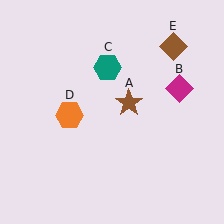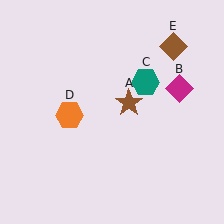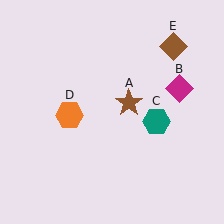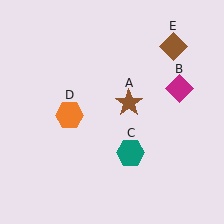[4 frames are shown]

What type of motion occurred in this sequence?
The teal hexagon (object C) rotated clockwise around the center of the scene.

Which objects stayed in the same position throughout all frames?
Brown star (object A) and magenta diamond (object B) and orange hexagon (object D) and brown diamond (object E) remained stationary.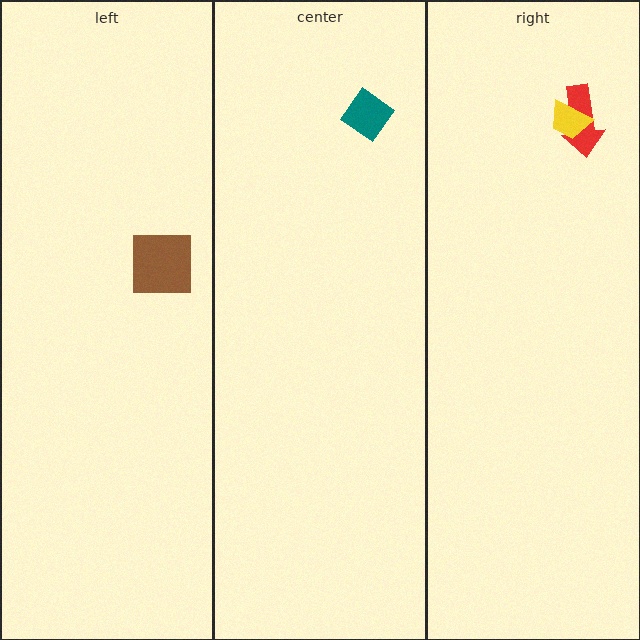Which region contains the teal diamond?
The center region.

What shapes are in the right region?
The red arrow, the yellow trapezoid.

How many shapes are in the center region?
1.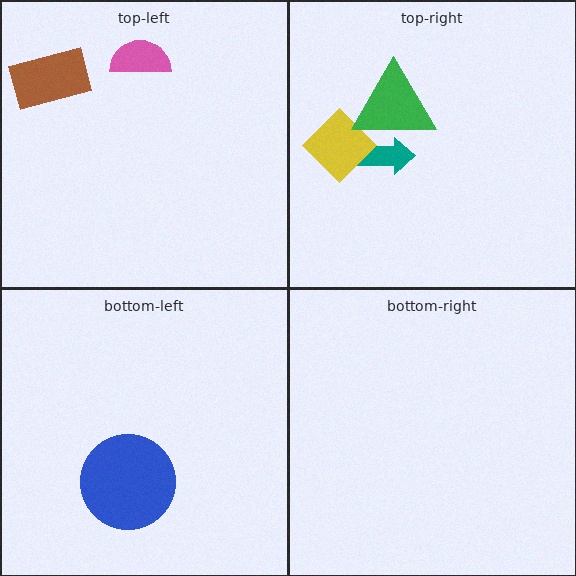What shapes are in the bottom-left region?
The blue circle.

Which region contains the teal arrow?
The top-right region.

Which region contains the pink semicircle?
The top-left region.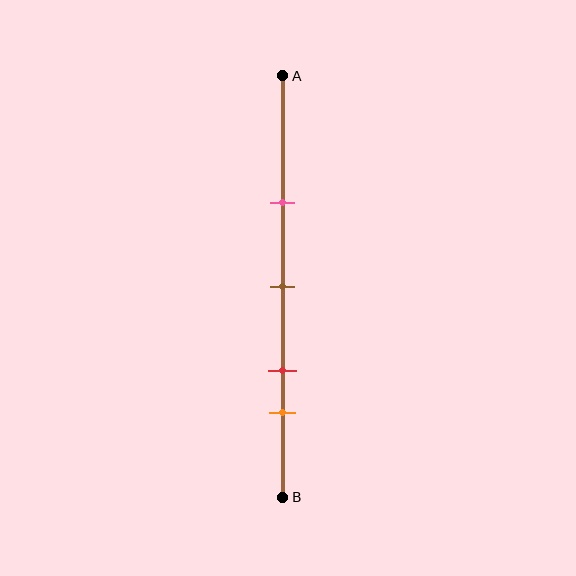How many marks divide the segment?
There are 4 marks dividing the segment.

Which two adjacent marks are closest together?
The red and orange marks are the closest adjacent pair.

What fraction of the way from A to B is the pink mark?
The pink mark is approximately 30% (0.3) of the way from A to B.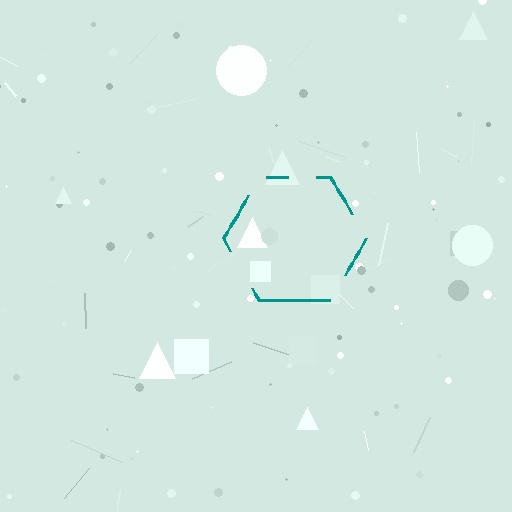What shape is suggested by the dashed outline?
The dashed outline suggests a hexagon.